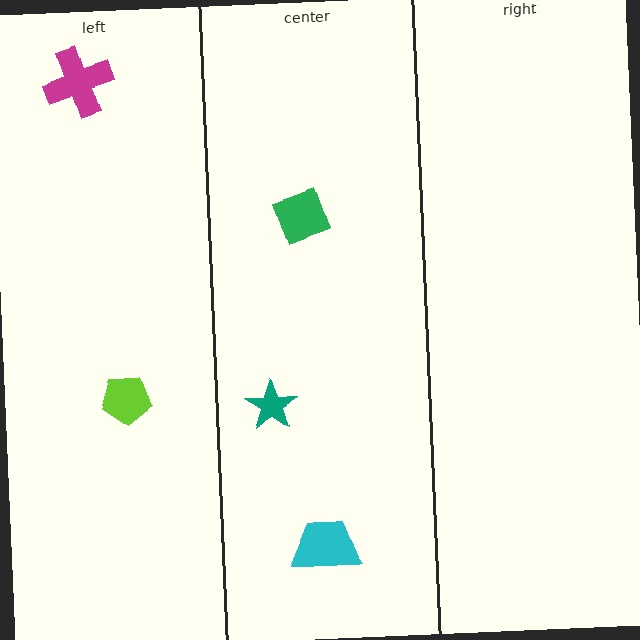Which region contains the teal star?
The center region.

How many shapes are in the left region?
2.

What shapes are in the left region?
The lime pentagon, the magenta cross.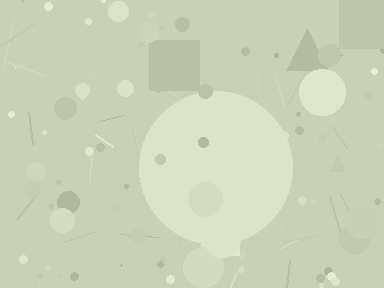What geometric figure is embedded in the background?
A circle is embedded in the background.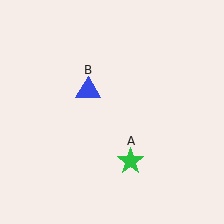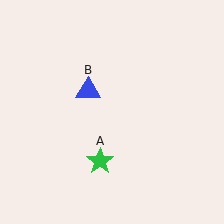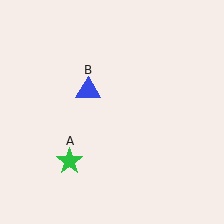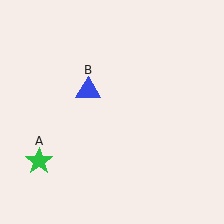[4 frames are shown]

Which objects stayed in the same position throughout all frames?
Blue triangle (object B) remained stationary.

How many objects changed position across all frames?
1 object changed position: green star (object A).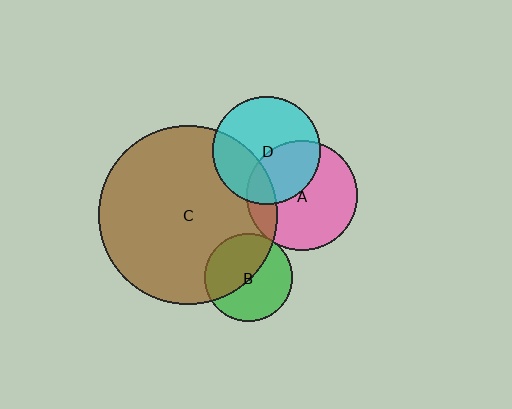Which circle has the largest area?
Circle C (brown).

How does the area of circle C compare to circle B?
Approximately 4.2 times.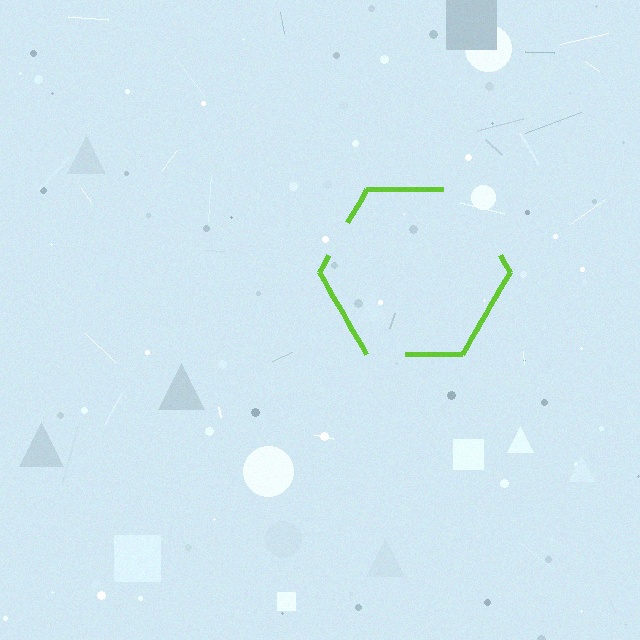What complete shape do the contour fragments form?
The contour fragments form a hexagon.